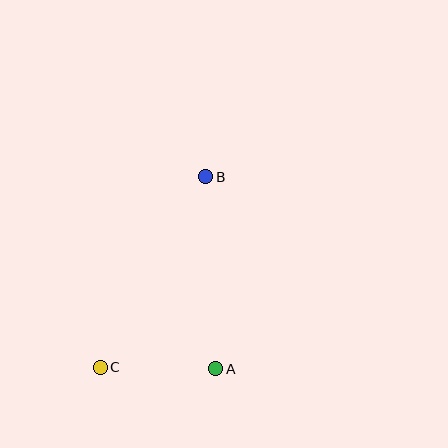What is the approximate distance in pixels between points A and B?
The distance between A and B is approximately 192 pixels.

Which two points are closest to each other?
Points A and C are closest to each other.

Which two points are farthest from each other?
Points B and C are farthest from each other.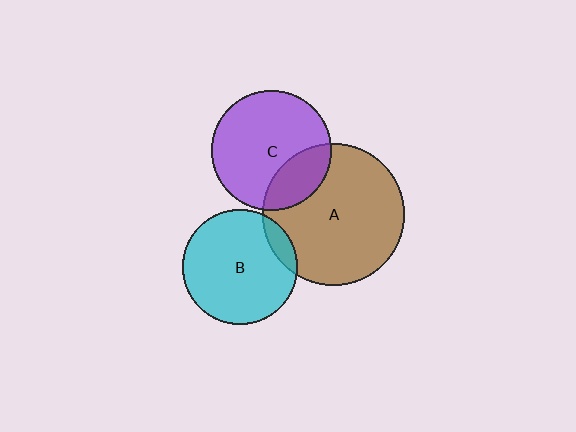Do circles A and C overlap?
Yes.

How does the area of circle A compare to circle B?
Approximately 1.5 times.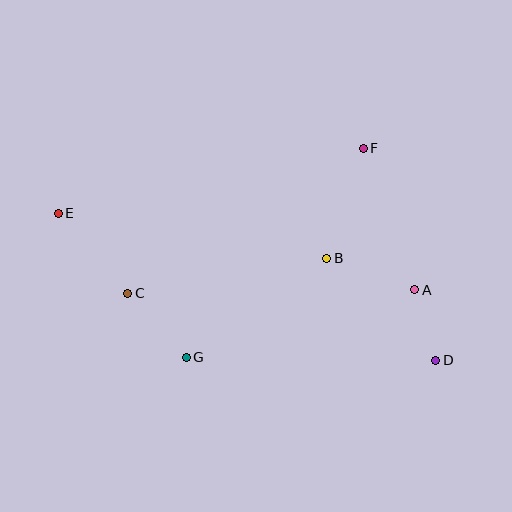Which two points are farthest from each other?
Points D and E are farthest from each other.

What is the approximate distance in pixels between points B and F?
The distance between B and F is approximately 116 pixels.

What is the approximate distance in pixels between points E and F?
The distance between E and F is approximately 312 pixels.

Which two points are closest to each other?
Points A and D are closest to each other.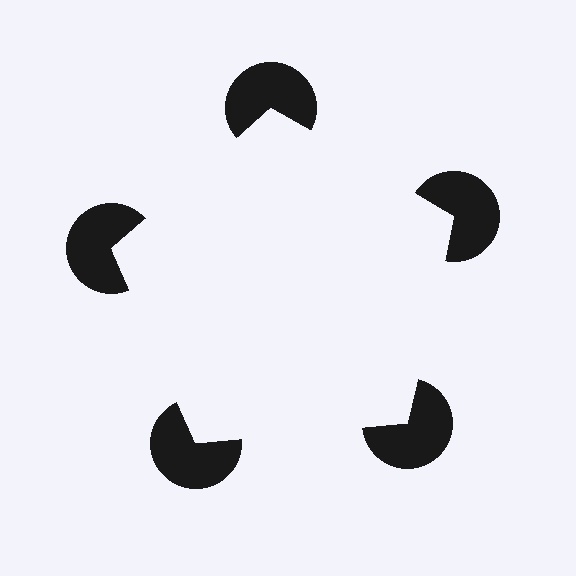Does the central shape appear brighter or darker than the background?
It typically appears slightly brighter than the background, even though no actual brightness change is drawn.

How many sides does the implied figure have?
5 sides.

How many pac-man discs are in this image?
There are 5 — one at each vertex of the illusory pentagon.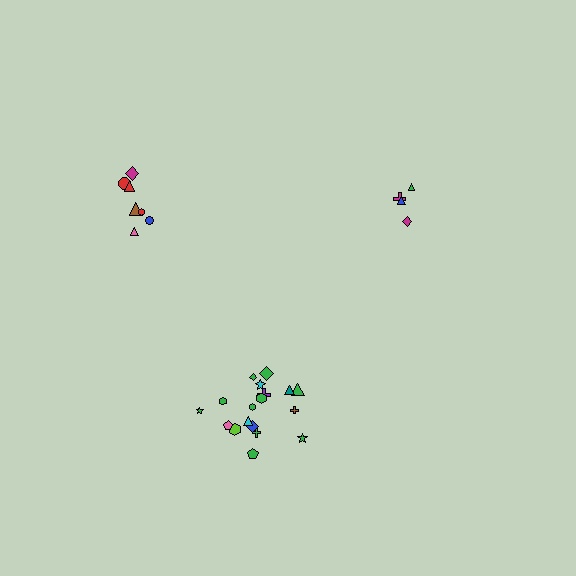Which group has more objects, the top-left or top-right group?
The top-left group.